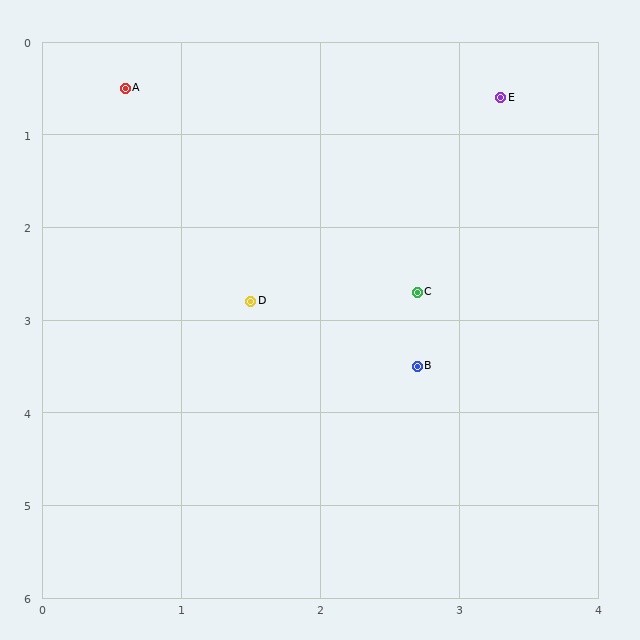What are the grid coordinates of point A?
Point A is at approximately (0.6, 0.5).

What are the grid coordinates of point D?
Point D is at approximately (1.5, 2.8).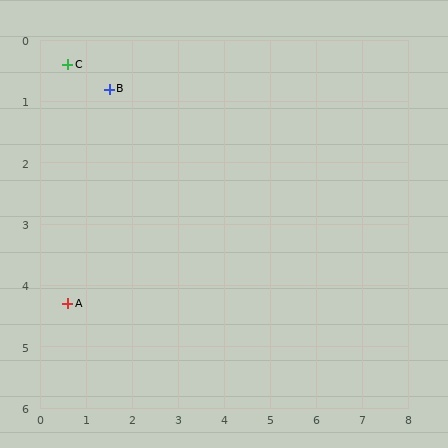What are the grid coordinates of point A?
Point A is at approximately (0.6, 4.3).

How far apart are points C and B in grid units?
Points C and B are about 1.0 grid units apart.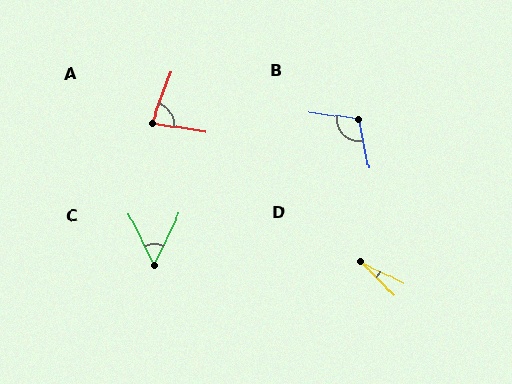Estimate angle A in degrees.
Approximately 79 degrees.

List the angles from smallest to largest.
D (19°), C (52°), A (79°), B (110°).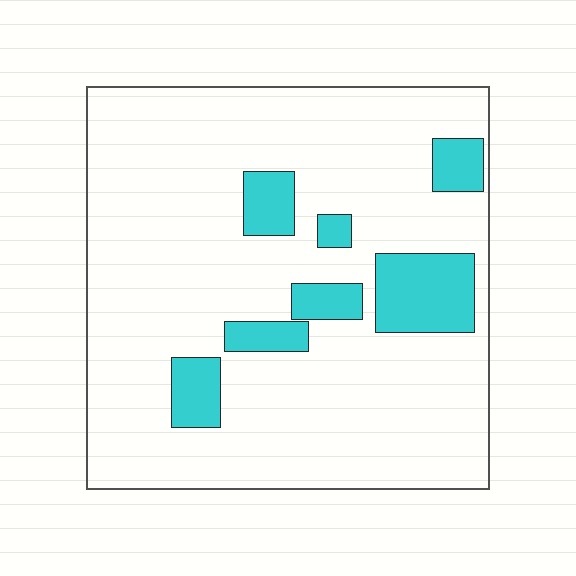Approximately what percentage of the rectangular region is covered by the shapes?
Approximately 15%.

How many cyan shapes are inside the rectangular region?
7.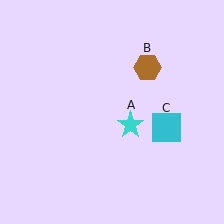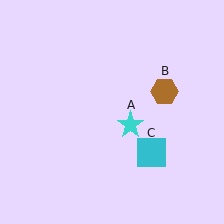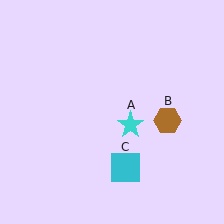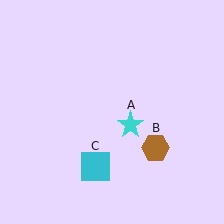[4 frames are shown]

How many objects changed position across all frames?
2 objects changed position: brown hexagon (object B), cyan square (object C).